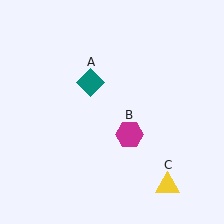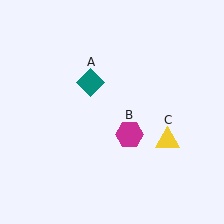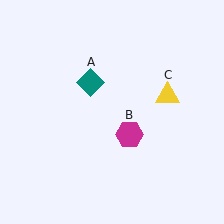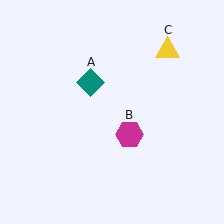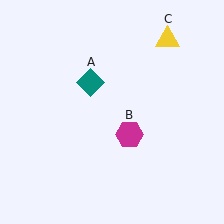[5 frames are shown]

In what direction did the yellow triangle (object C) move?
The yellow triangle (object C) moved up.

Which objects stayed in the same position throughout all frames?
Teal diamond (object A) and magenta hexagon (object B) remained stationary.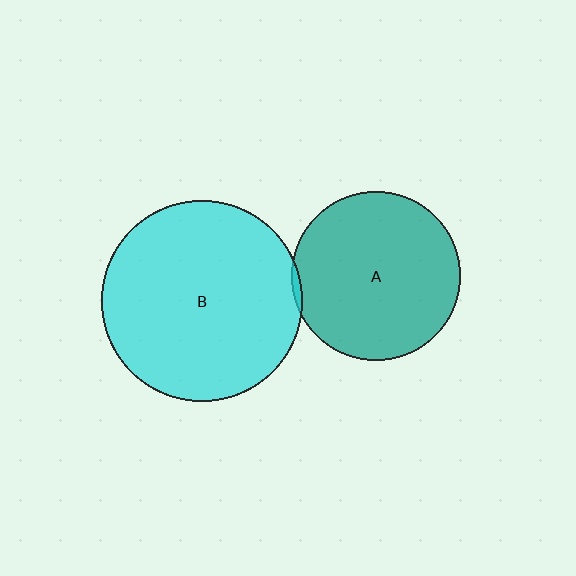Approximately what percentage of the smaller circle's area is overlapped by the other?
Approximately 5%.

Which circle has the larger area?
Circle B (cyan).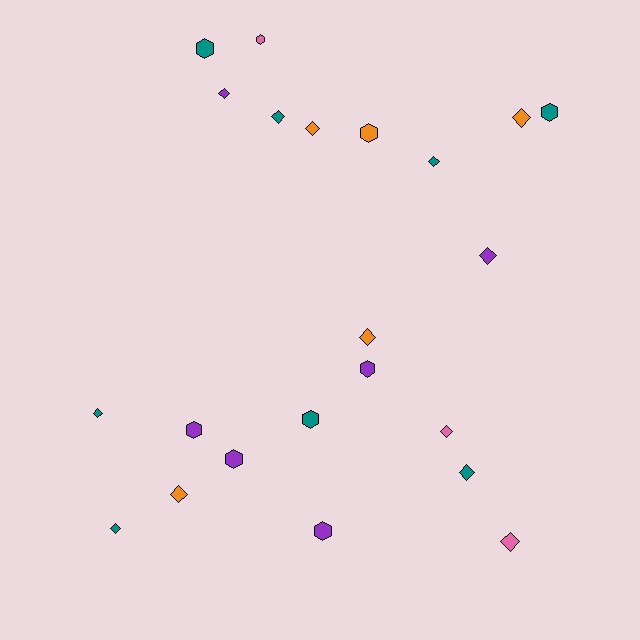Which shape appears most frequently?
Diamond, with 13 objects.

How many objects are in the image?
There are 22 objects.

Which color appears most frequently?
Teal, with 8 objects.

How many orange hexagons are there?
There is 1 orange hexagon.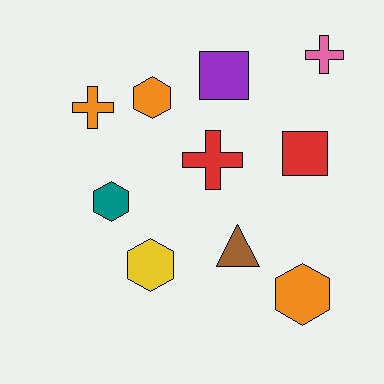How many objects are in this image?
There are 10 objects.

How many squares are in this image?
There are 2 squares.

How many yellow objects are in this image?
There is 1 yellow object.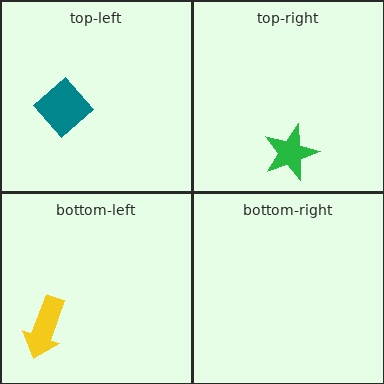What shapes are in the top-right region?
The green star.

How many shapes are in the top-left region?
1.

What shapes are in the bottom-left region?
The yellow arrow.